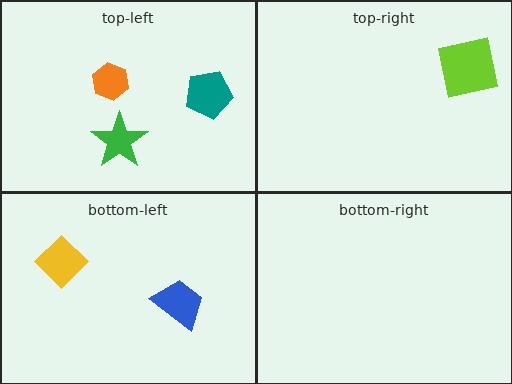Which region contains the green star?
The top-left region.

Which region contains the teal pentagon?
The top-left region.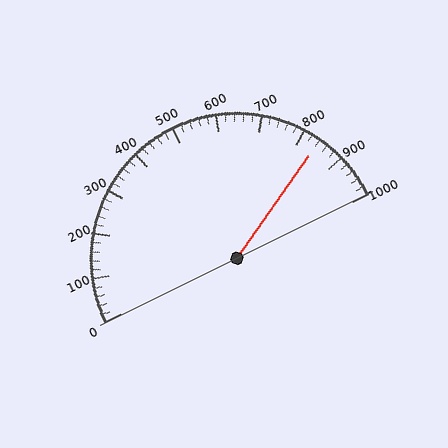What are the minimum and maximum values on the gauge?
The gauge ranges from 0 to 1000.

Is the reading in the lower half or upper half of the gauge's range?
The reading is in the upper half of the range (0 to 1000).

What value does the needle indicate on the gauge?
The needle indicates approximately 840.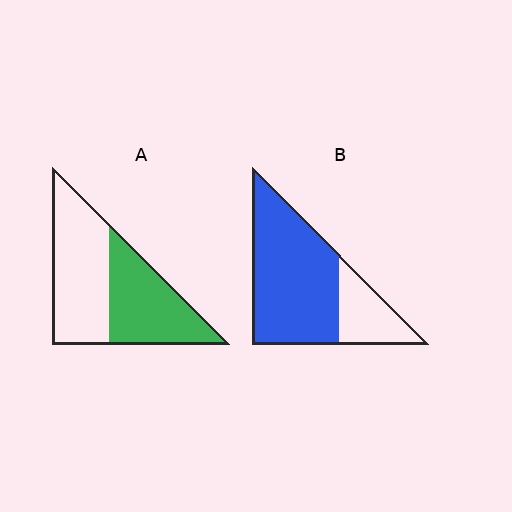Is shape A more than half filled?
Roughly half.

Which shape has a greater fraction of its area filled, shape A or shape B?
Shape B.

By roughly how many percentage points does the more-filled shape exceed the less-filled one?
By roughly 30 percentage points (B over A).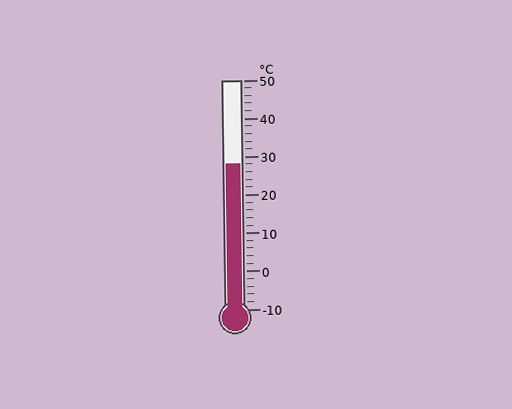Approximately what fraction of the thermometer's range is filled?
The thermometer is filled to approximately 65% of its range.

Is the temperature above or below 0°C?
The temperature is above 0°C.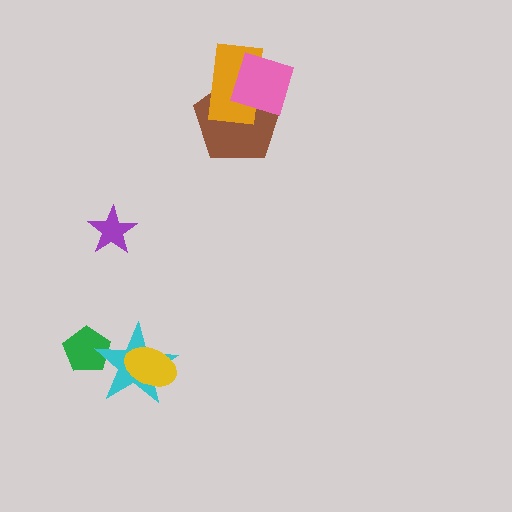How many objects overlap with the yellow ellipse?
1 object overlaps with the yellow ellipse.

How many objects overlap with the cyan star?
2 objects overlap with the cyan star.